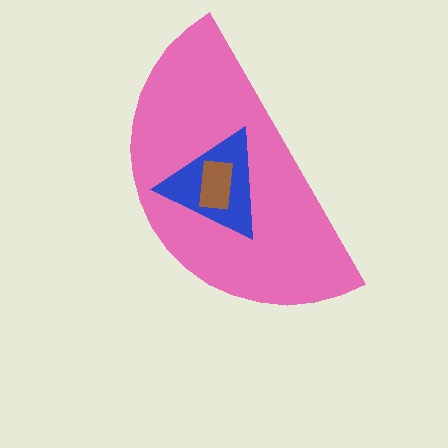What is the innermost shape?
The brown rectangle.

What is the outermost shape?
The pink semicircle.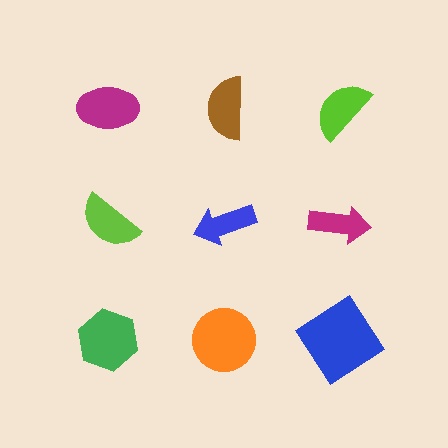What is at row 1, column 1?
A magenta ellipse.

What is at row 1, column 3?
A lime semicircle.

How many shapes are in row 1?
3 shapes.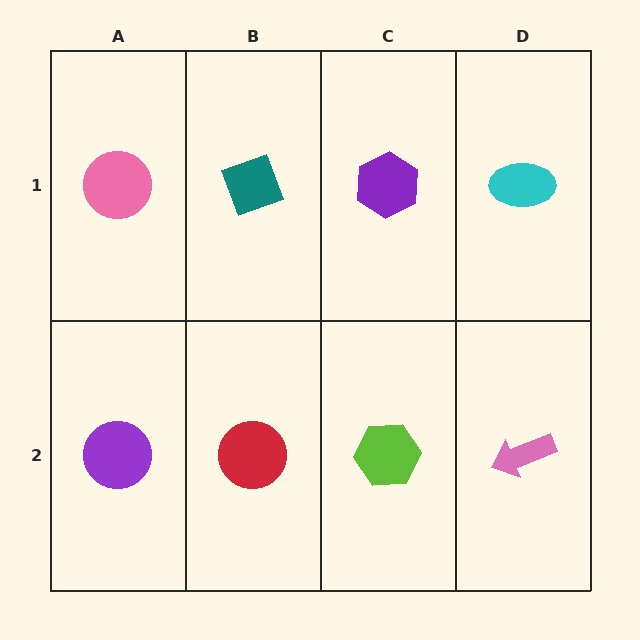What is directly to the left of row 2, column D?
A lime hexagon.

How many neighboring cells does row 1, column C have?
3.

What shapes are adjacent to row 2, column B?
A teal diamond (row 1, column B), a purple circle (row 2, column A), a lime hexagon (row 2, column C).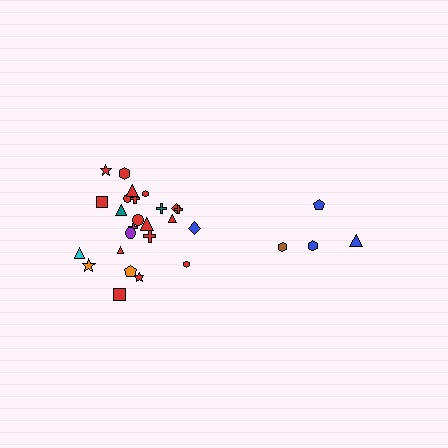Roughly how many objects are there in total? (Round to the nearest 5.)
Roughly 30 objects in total.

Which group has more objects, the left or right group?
The left group.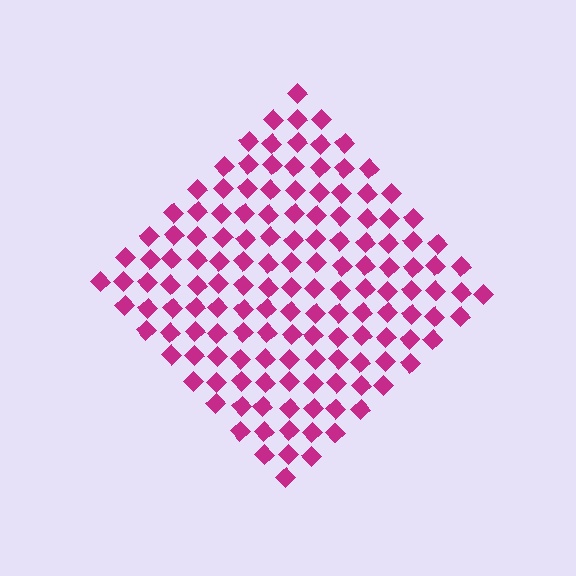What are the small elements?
The small elements are diamonds.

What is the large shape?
The large shape is a diamond.